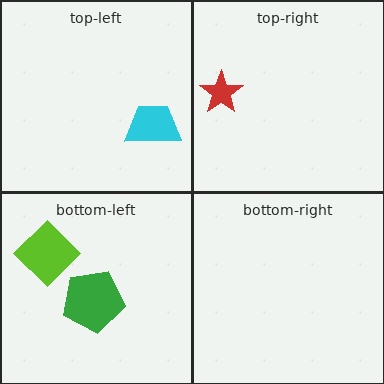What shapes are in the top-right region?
The red star.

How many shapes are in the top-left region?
1.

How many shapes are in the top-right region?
1.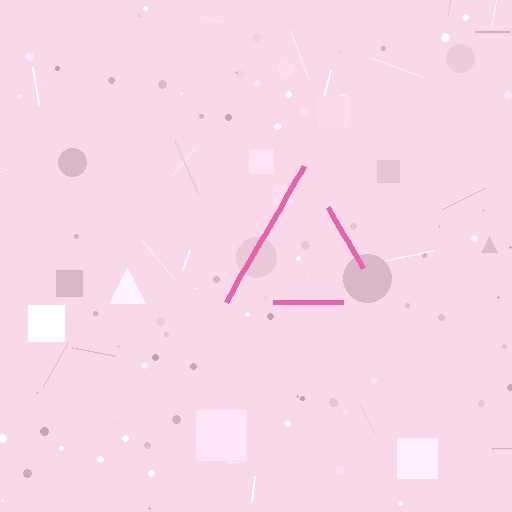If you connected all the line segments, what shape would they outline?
They would outline a triangle.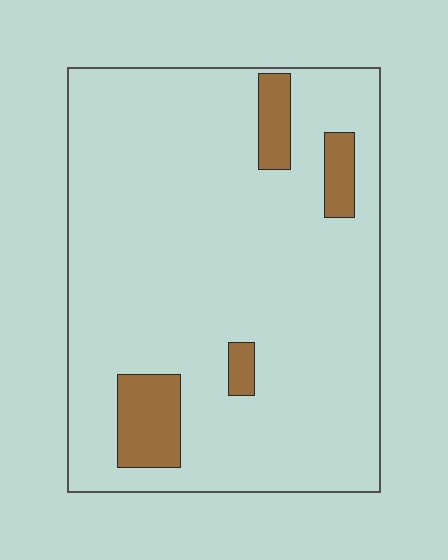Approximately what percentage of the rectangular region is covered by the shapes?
Approximately 10%.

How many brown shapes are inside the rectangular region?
4.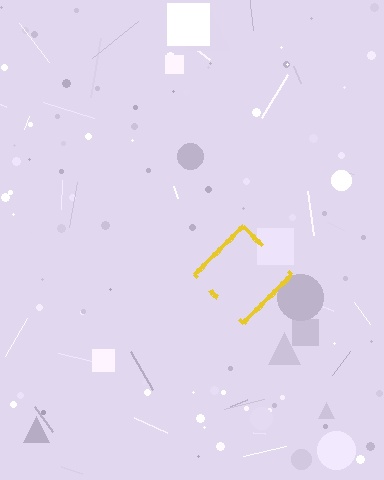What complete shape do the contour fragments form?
The contour fragments form a diamond.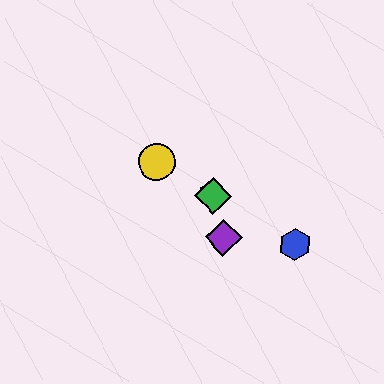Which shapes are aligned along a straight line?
The red hexagon, the blue hexagon, the green diamond, the yellow circle are aligned along a straight line.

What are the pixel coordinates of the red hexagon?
The red hexagon is at (211, 195).